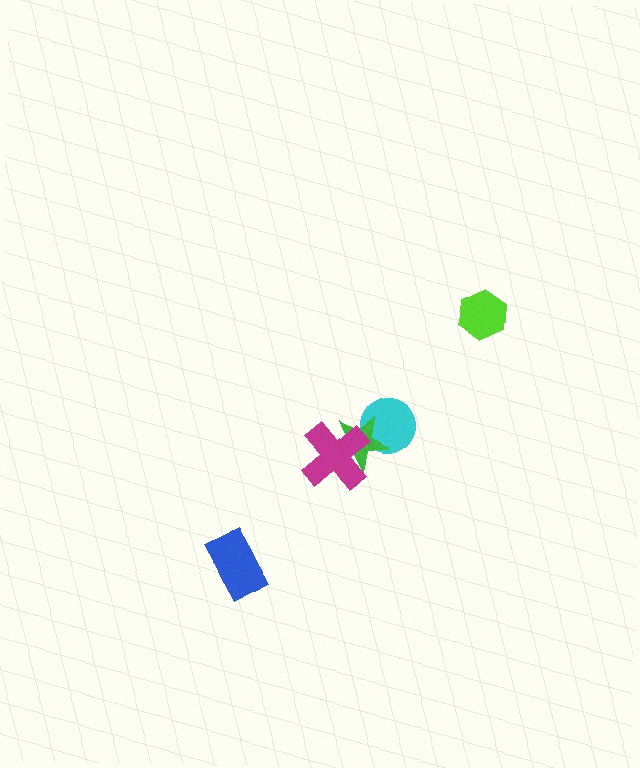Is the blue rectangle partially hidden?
No, no other shape covers it.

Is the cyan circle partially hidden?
Yes, it is partially covered by another shape.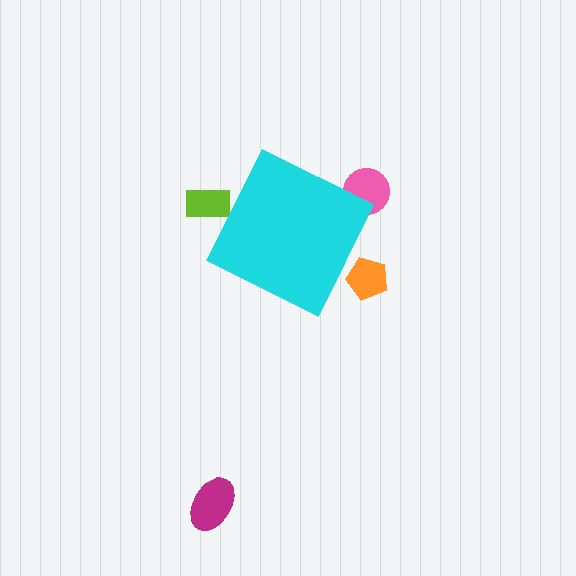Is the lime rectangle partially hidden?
Yes, the lime rectangle is partially hidden behind the cyan diamond.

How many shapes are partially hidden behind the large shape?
3 shapes are partially hidden.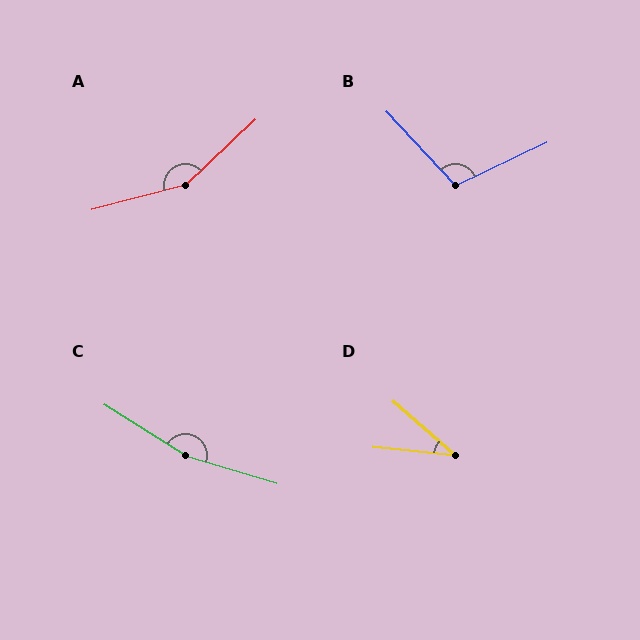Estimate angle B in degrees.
Approximately 108 degrees.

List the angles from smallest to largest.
D (36°), B (108°), A (151°), C (165°).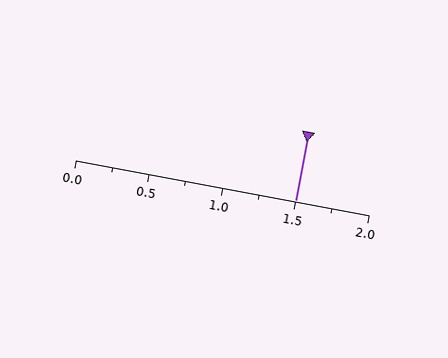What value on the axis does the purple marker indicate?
The marker indicates approximately 1.5.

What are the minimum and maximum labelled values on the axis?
The axis runs from 0.0 to 2.0.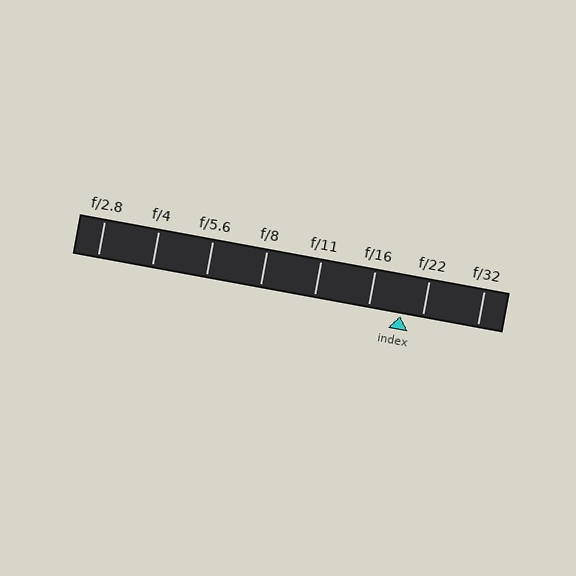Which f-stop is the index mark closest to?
The index mark is closest to f/22.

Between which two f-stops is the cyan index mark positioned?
The index mark is between f/16 and f/22.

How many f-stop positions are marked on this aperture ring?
There are 8 f-stop positions marked.